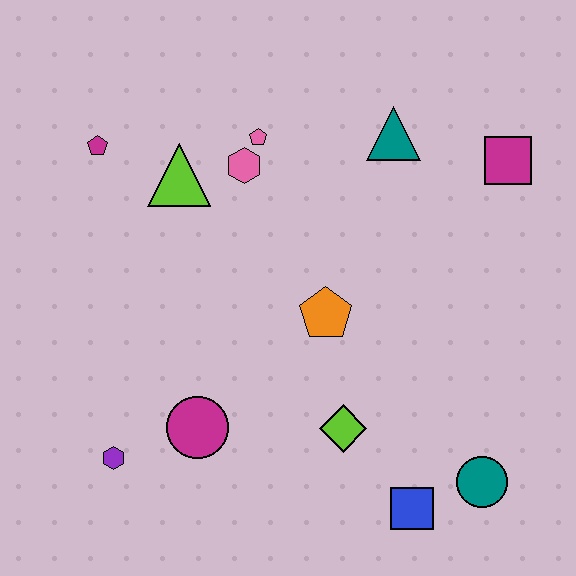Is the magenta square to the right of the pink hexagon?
Yes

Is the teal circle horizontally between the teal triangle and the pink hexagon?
No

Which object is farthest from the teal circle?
The magenta pentagon is farthest from the teal circle.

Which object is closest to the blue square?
The teal circle is closest to the blue square.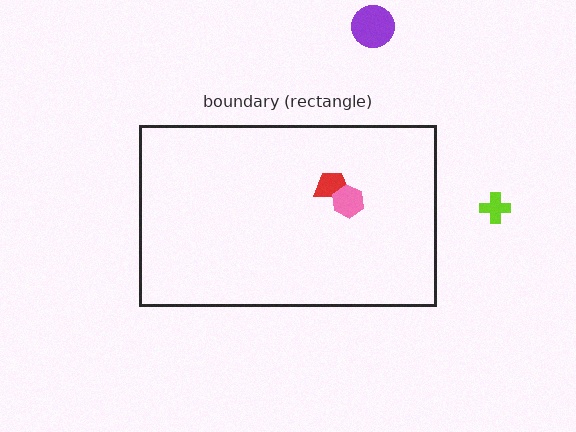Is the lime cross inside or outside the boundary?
Outside.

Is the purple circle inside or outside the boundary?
Outside.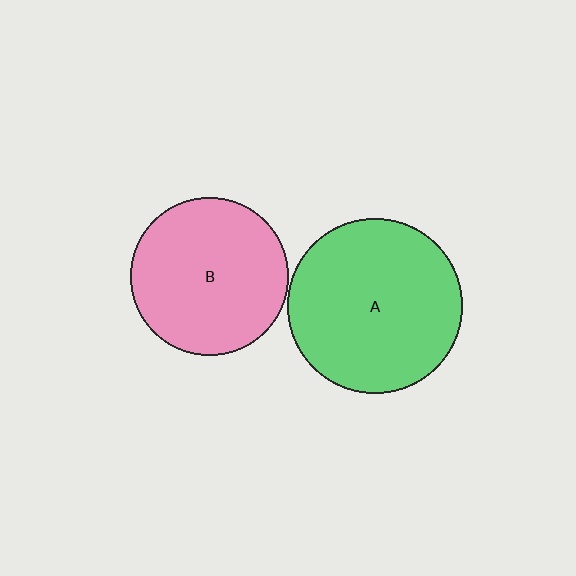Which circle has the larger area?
Circle A (green).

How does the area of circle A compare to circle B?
Approximately 1.2 times.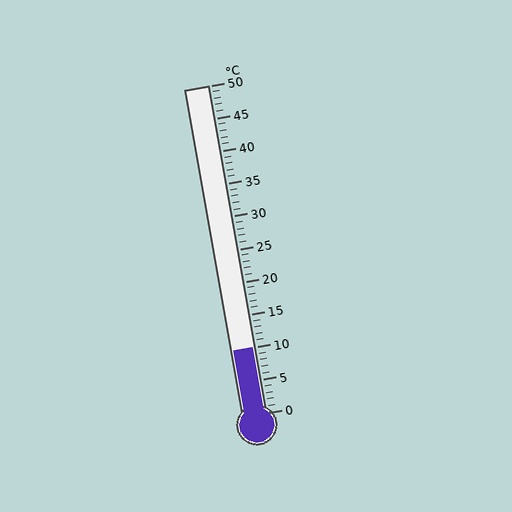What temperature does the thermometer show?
The thermometer shows approximately 10°C.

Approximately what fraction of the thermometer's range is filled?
The thermometer is filled to approximately 20% of its range.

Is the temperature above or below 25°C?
The temperature is below 25°C.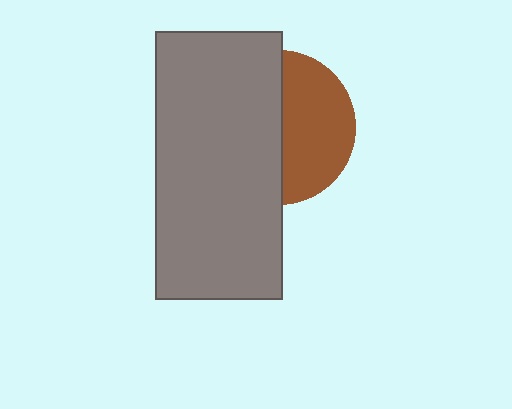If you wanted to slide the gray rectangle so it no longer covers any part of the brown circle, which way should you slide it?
Slide it left — that is the most direct way to separate the two shapes.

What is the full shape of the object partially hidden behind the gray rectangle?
The partially hidden object is a brown circle.